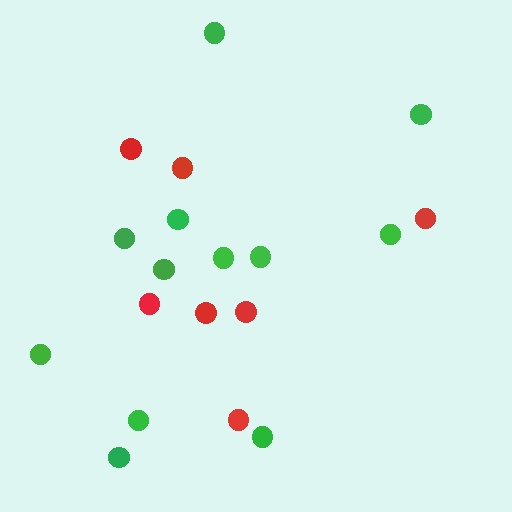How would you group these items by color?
There are 2 groups: one group of green circles (12) and one group of red circles (7).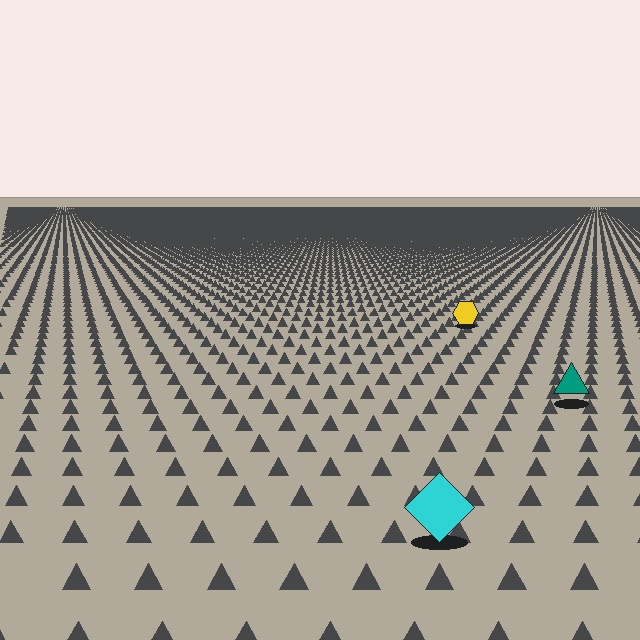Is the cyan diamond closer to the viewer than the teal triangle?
Yes. The cyan diamond is closer — you can tell from the texture gradient: the ground texture is coarser near it.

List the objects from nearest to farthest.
From nearest to farthest: the cyan diamond, the teal triangle, the yellow hexagon.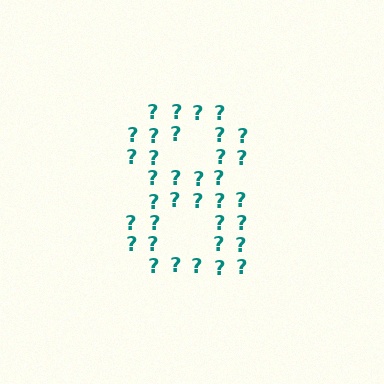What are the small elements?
The small elements are question marks.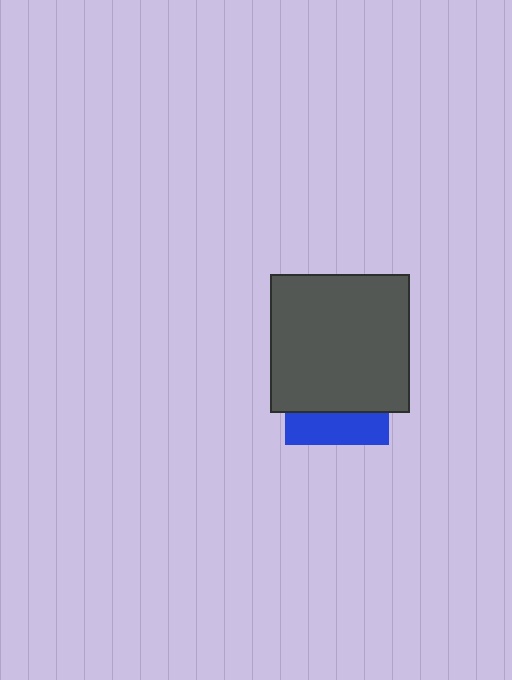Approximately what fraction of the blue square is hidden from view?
Roughly 69% of the blue square is hidden behind the dark gray square.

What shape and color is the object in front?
The object in front is a dark gray square.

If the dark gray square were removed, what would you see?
You would see the complete blue square.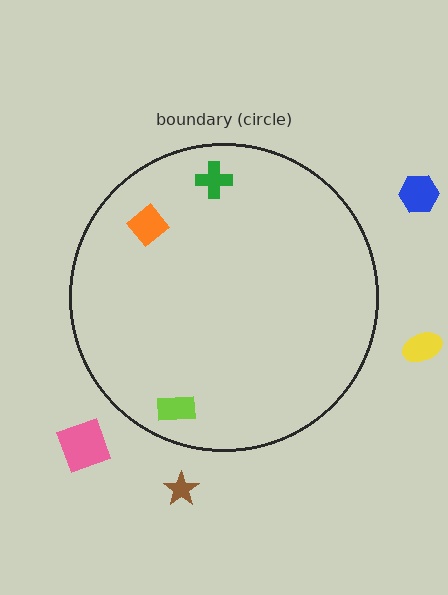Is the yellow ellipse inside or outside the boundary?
Outside.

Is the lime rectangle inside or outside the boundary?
Inside.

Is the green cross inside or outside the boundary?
Inside.